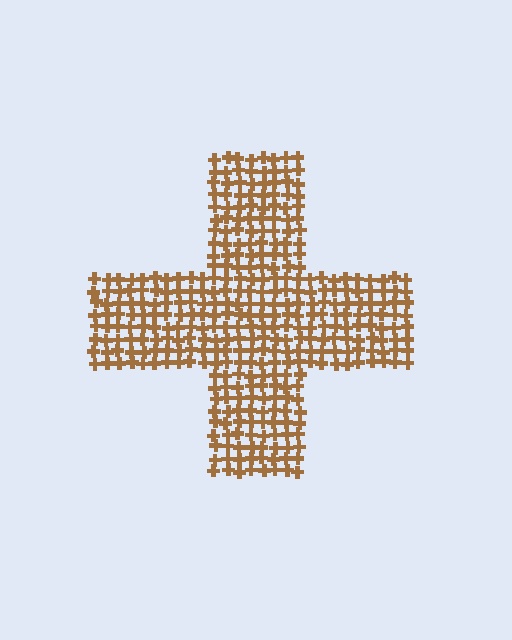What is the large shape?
The large shape is a cross.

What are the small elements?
The small elements are crosses.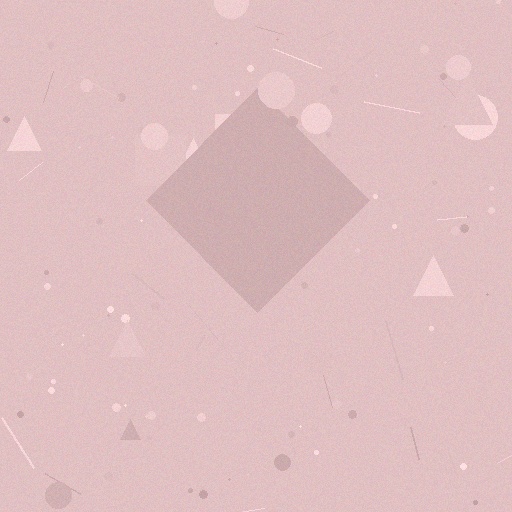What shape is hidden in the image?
A diamond is hidden in the image.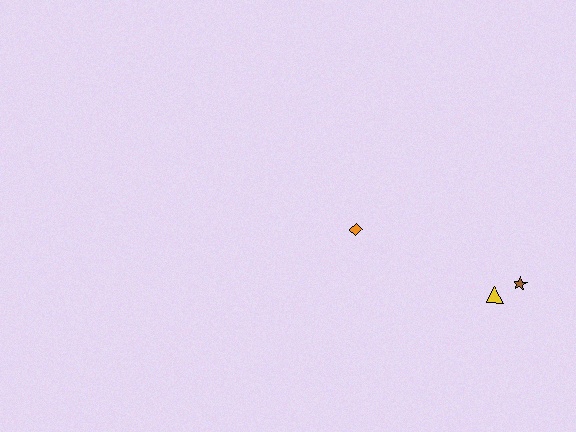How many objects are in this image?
There are 3 objects.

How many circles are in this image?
There are no circles.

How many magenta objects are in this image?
There are no magenta objects.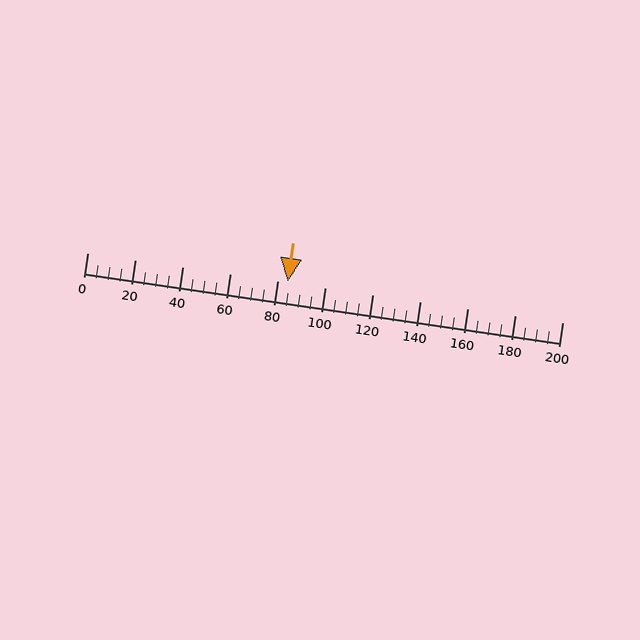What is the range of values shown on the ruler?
The ruler shows values from 0 to 200.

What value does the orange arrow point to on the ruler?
The orange arrow points to approximately 84.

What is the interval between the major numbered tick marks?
The major tick marks are spaced 20 units apart.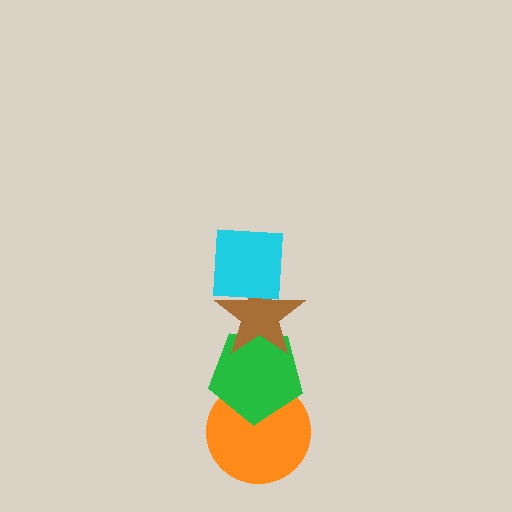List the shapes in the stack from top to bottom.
From top to bottom: the cyan square, the brown star, the green pentagon, the orange circle.